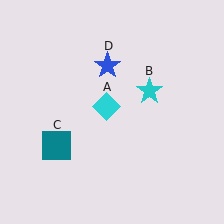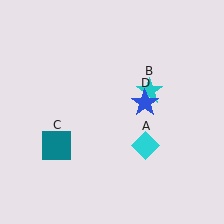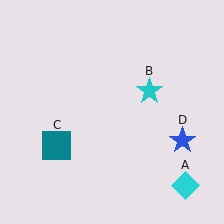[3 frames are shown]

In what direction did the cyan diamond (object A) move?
The cyan diamond (object A) moved down and to the right.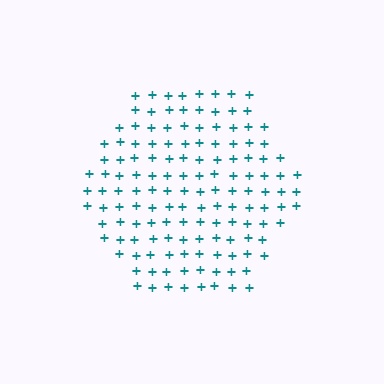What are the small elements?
The small elements are plus signs.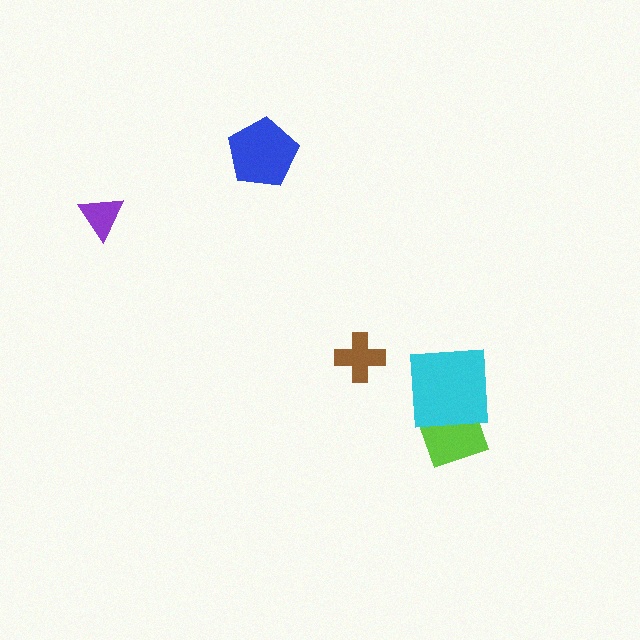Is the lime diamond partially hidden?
Yes, it is partially covered by another shape.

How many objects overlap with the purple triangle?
0 objects overlap with the purple triangle.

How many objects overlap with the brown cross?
0 objects overlap with the brown cross.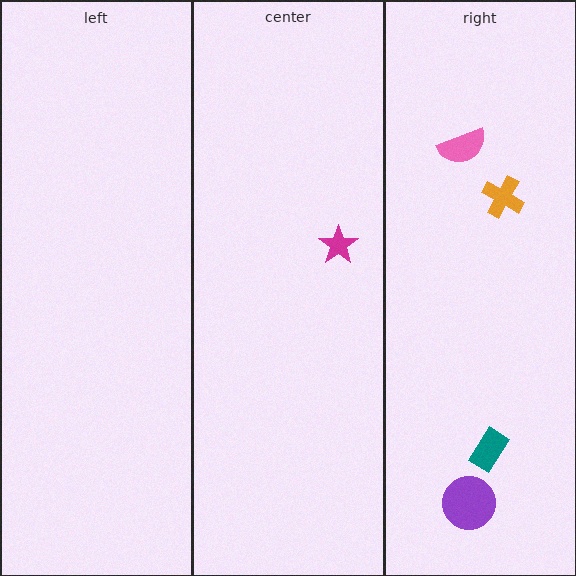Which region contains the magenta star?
The center region.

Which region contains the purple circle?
The right region.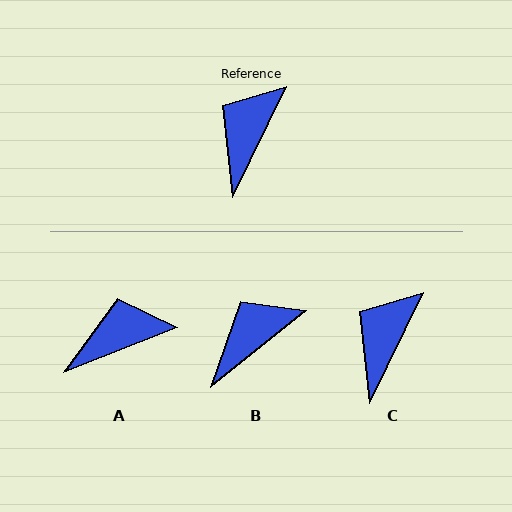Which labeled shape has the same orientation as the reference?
C.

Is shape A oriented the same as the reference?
No, it is off by about 42 degrees.